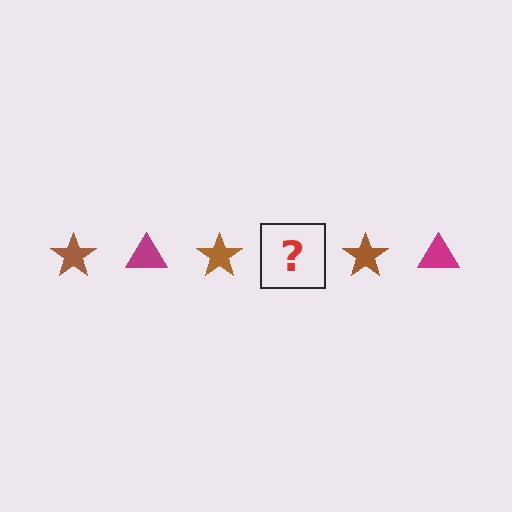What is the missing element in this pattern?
The missing element is a magenta triangle.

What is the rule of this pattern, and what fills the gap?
The rule is that the pattern alternates between brown star and magenta triangle. The gap should be filled with a magenta triangle.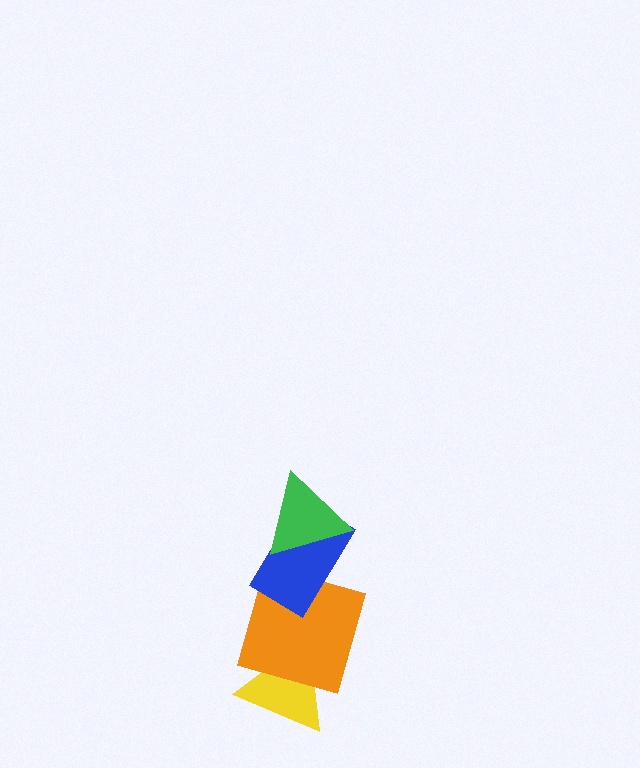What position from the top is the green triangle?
The green triangle is 1st from the top.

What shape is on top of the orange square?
The blue rectangle is on top of the orange square.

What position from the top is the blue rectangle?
The blue rectangle is 2nd from the top.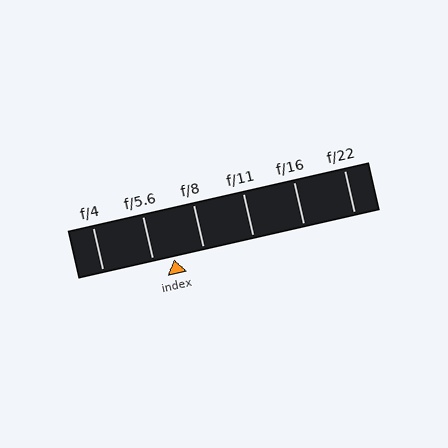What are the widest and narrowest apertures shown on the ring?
The widest aperture shown is f/4 and the narrowest is f/22.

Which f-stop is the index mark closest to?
The index mark is closest to f/5.6.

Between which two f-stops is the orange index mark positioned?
The index mark is between f/5.6 and f/8.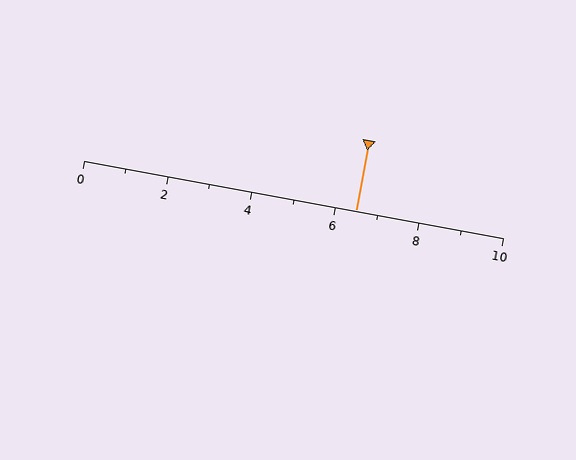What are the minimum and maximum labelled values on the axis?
The axis runs from 0 to 10.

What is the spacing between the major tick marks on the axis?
The major ticks are spaced 2 apart.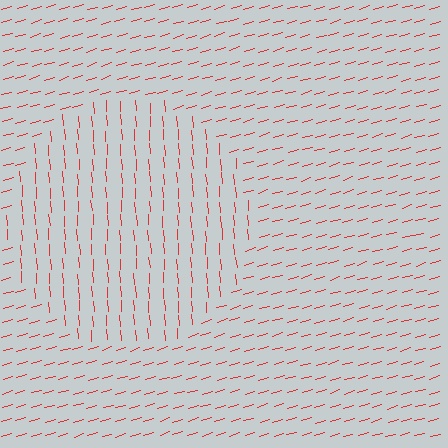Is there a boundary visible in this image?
Yes, there is a texture boundary formed by a change in line orientation.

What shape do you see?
I see a circle.